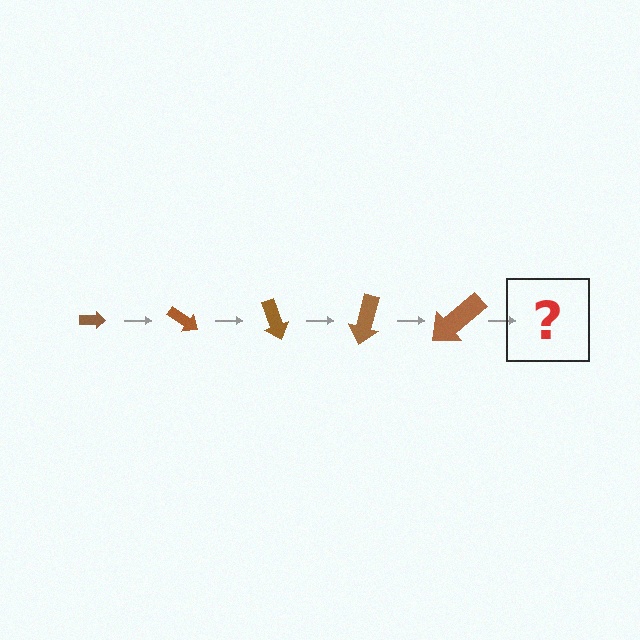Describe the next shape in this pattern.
It should be an arrow, larger than the previous one and rotated 175 degrees from the start.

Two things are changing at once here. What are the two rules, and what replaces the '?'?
The two rules are that the arrow grows larger each step and it rotates 35 degrees each step. The '?' should be an arrow, larger than the previous one and rotated 175 degrees from the start.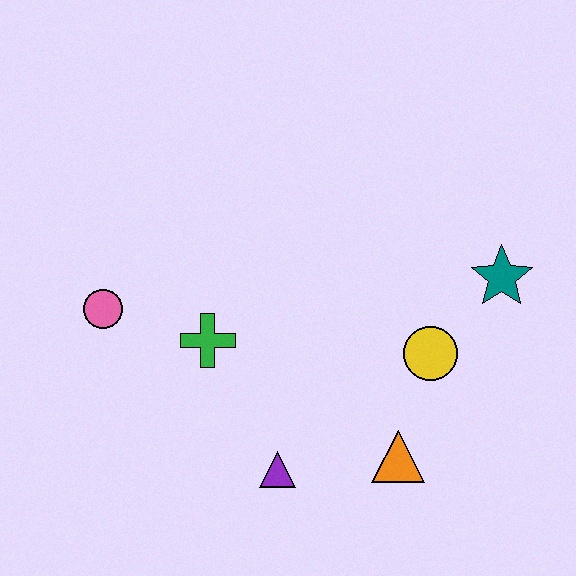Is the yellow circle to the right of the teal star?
No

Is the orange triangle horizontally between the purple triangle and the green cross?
No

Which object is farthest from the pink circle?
The teal star is farthest from the pink circle.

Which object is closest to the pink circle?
The green cross is closest to the pink circle.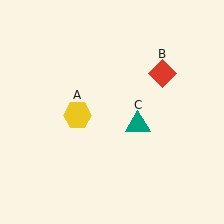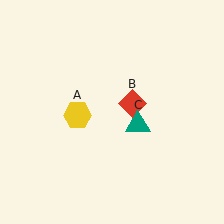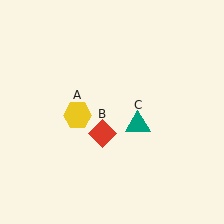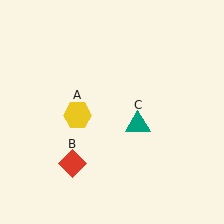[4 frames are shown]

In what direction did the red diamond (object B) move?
The red diamond (object B) moved down and to the left.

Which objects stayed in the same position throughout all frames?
Yellow hexagon (object A) and teal triangle (object C) remained stationary.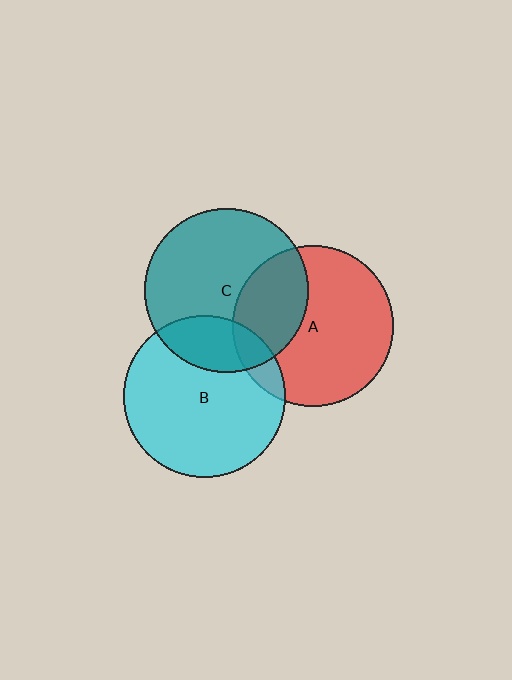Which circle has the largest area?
Circle C (teal).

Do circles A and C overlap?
Yes.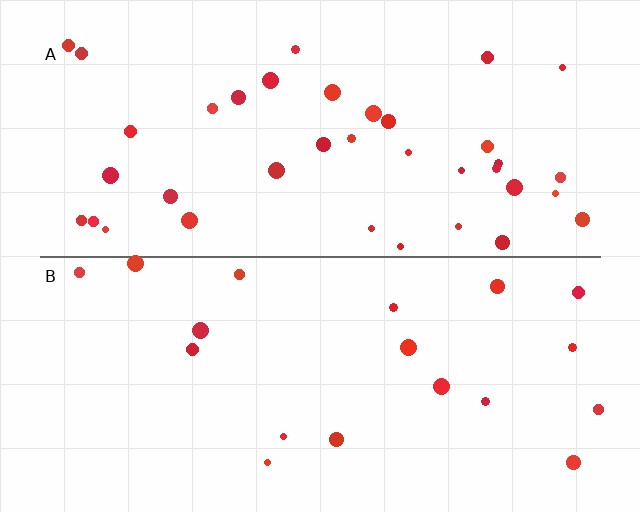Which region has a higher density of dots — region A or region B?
A (the top).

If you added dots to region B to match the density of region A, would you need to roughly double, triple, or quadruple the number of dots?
Approximately double.